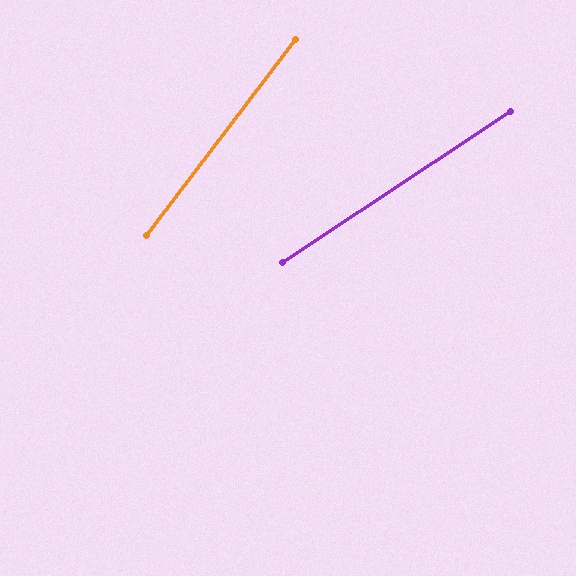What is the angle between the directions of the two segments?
Approximately 19 degrees.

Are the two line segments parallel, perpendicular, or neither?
Neither parallel nor perpendicular — they differ by about 19°.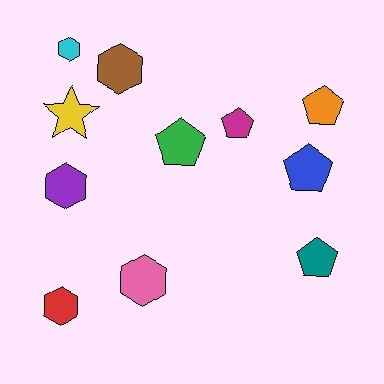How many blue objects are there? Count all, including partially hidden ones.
There is 1 blue object.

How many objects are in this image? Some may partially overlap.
There are 11 objects.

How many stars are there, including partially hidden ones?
There is 1 star.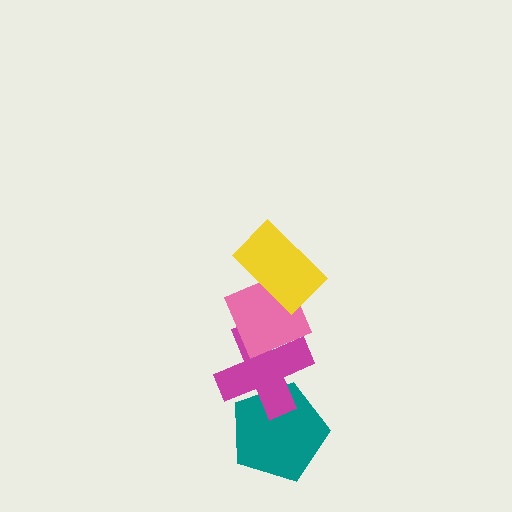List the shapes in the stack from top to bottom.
From top to bottom: the yellow rectangle, the pink diamond, the magenta cross, the teal pentagon.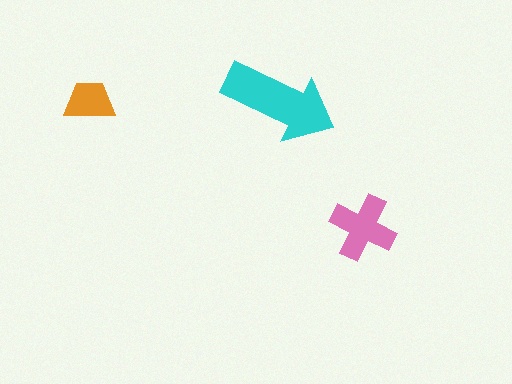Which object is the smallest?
The orange trapezoid.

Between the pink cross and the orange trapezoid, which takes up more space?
The pink cross.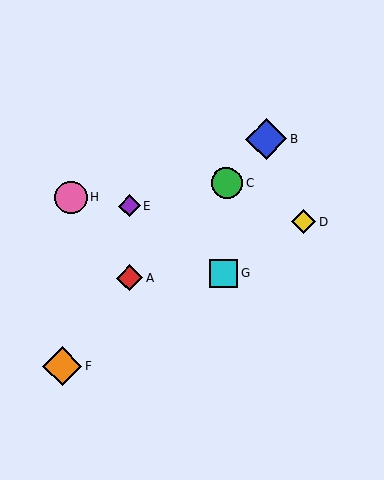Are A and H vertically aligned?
No, A is at x≈130 and H is at x≈71.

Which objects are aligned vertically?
Objects A, E are aligned vertically.